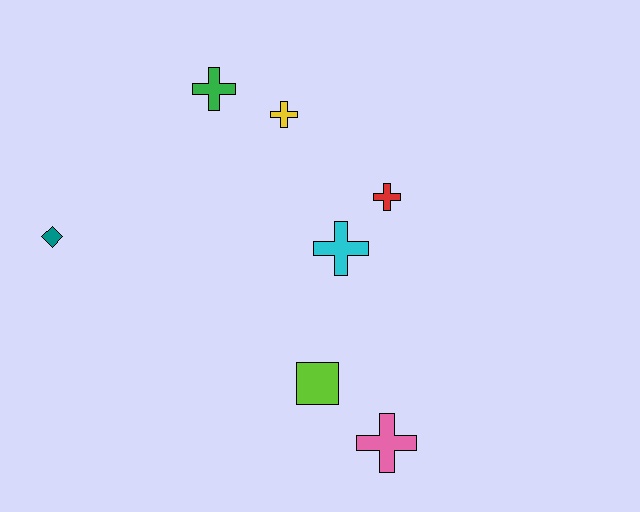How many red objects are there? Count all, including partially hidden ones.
There is 1 red object.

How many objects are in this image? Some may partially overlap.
There are 7 objects.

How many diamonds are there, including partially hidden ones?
There is 1 diamond.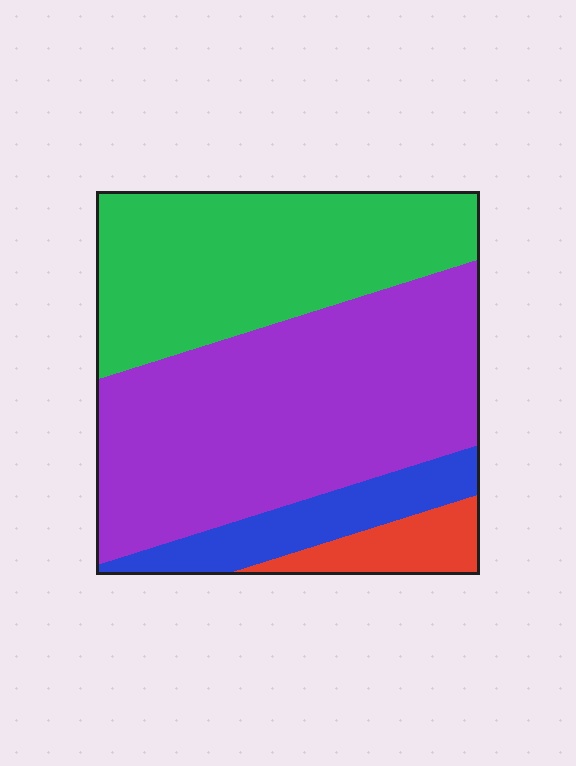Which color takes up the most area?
Purple, at roughly 50%.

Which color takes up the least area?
Red, at roughly 5%.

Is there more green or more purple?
Purple.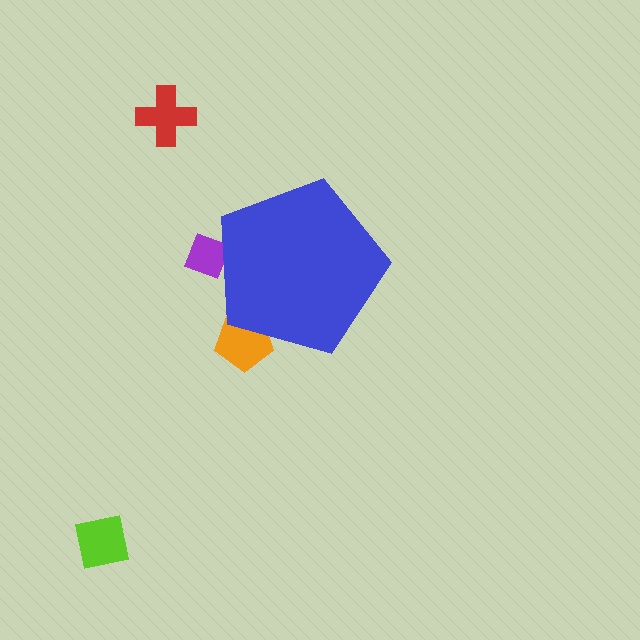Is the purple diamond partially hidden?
Yes, the purple diamond is partially hidden behind the blue pentagon.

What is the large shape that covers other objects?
A blue pentagon.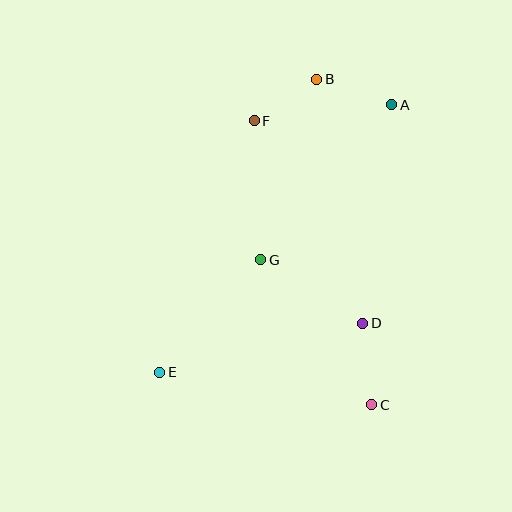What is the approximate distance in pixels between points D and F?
The distance between D and F is approximately 230 pixels.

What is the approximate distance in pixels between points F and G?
The distance between F and G is approximately 139 pixels.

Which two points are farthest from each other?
Points A and E are farthest from each other.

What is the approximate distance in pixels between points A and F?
The distance between A and F is approximately 139 pixels.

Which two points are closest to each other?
Points B and F are closest to each other.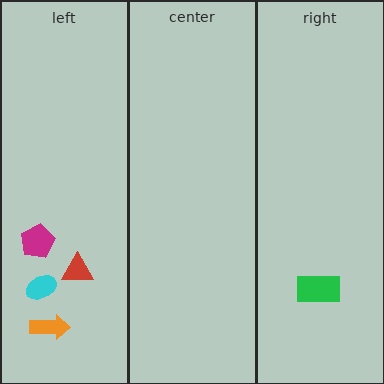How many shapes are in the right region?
1.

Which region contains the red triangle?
The left region.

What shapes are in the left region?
The red triangle, the magenta pentagon, the cyan ellipse, the orange arrow.